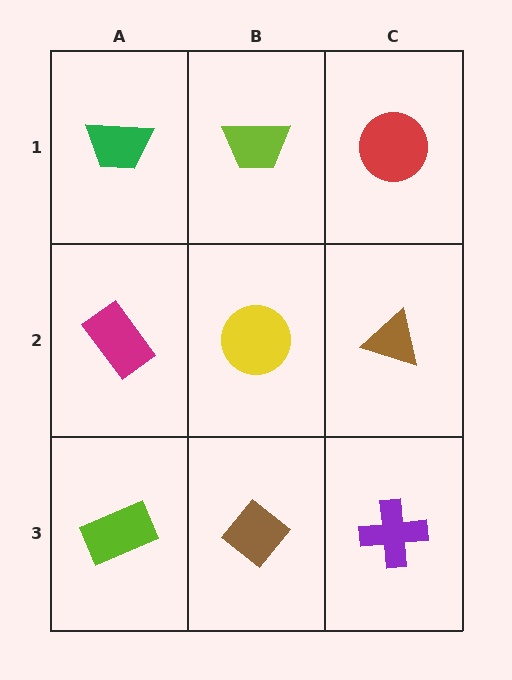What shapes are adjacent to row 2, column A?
A green trapezoid (row 1, column A), a lime rectangle (row 3, column A), a yellow circle (row 2, column B).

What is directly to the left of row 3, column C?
A brown diamond.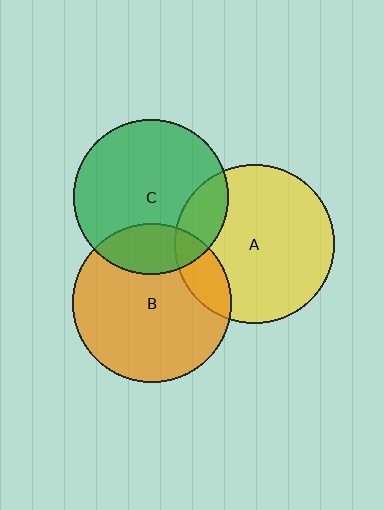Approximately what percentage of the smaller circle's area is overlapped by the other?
Approximately 15%.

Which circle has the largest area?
Circle A (yellow).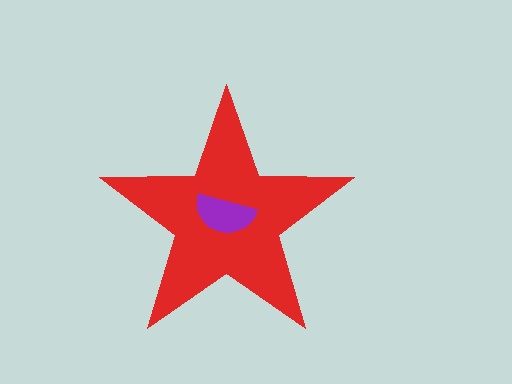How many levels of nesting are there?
2.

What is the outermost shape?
The red star.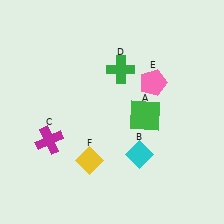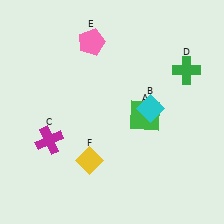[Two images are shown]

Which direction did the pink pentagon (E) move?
The pink pentagon (E) moved left.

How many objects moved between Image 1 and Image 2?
3 objects moved between the two images.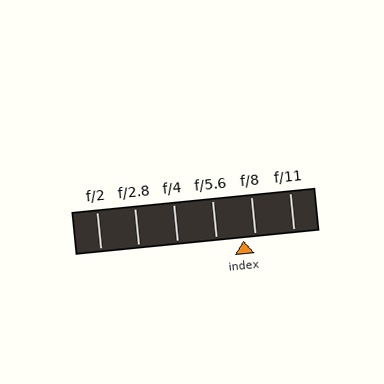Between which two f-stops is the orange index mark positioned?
The index mark is between f/5.6 and f/8.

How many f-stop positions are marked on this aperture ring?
There are 6 f-stop positions marked.